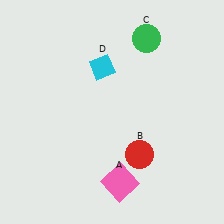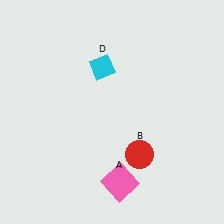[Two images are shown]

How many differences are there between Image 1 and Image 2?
There is 1 difference between the two images.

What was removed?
The green circle (C) was removed in Image 2.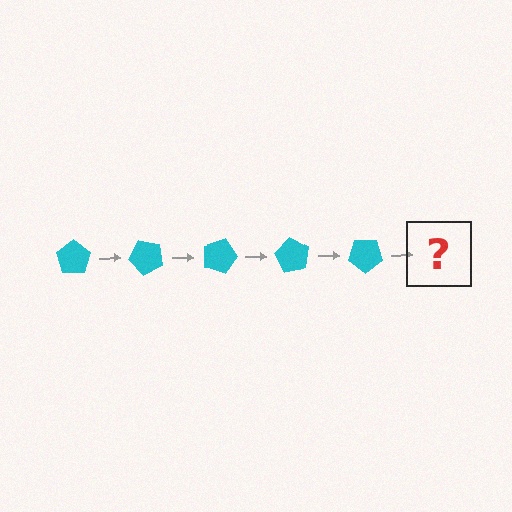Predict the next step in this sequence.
The next step is a cyan pentagon rotated 225 degrees.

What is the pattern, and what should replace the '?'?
The pattern is that the pentagon rotates 45 degrees each step. The '?' should be a cyan pentagon rotated 225 degrees.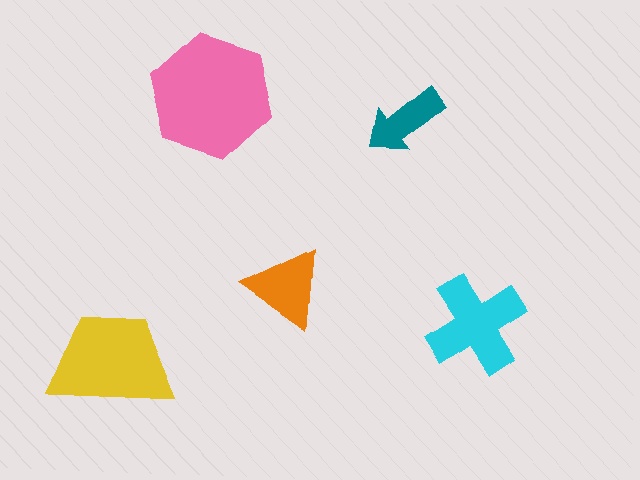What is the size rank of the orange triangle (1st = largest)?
4th.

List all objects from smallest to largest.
The teal arrow, the orange triangle, the cyan cross, the yellow trapezoid, the pink hexagon.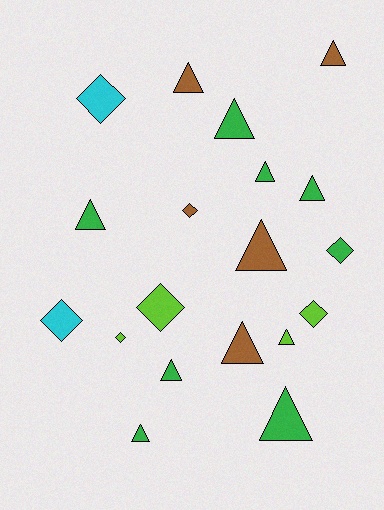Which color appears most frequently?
Green, with 8 objects.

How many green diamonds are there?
There is 1 green diamond.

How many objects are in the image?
There are 19 objects.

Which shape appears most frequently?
Triangle, with 12 objects.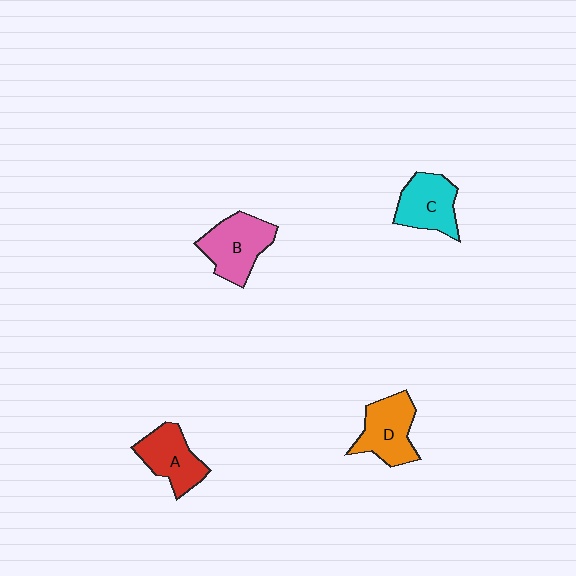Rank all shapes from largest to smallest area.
From largest to smallest: B (pink), D (orange), A (red), C (cyan).